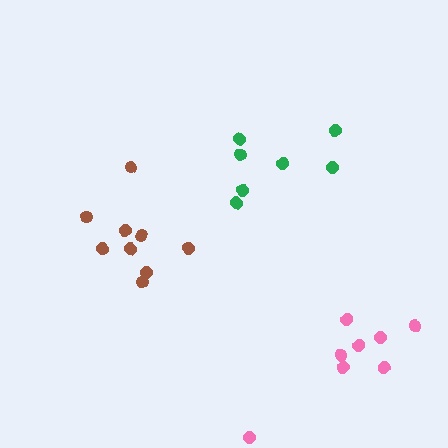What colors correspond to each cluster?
The clusters are colored: brown, green, pink.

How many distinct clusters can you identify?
There are 3 distinct clusters.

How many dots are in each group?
Group 1: 9 dots, Group 2: 7 dots, Group 3: 8 dots (24 total).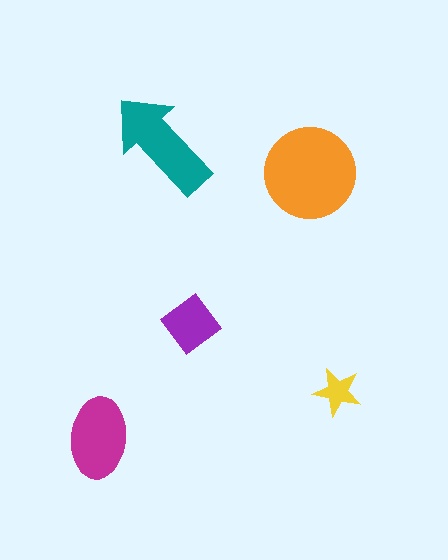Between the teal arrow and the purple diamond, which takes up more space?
The teal arrow.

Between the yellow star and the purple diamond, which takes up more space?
The purple diamond.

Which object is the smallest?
The yellow star.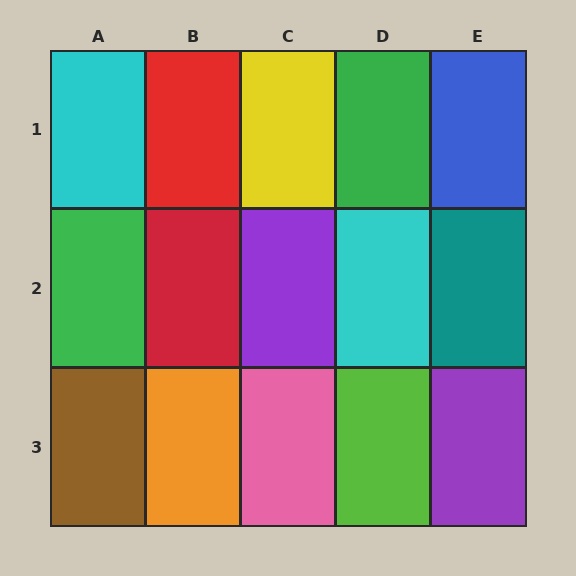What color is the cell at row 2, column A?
Green.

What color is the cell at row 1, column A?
Cyan.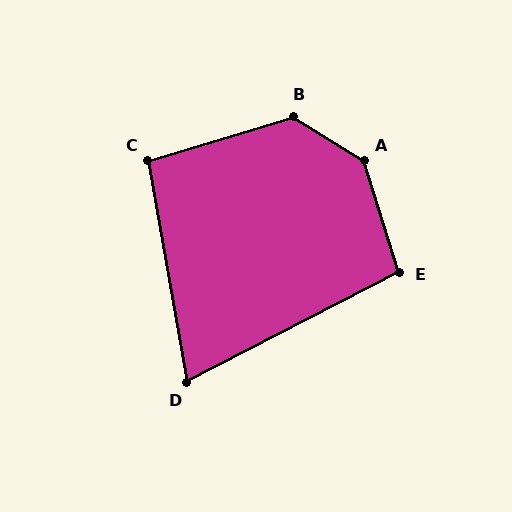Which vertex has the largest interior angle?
A, at approximately 139 degrees.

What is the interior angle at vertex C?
Approximately 97 degrees (obtuse).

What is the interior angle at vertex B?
Approximately 131 degrees (obtuse).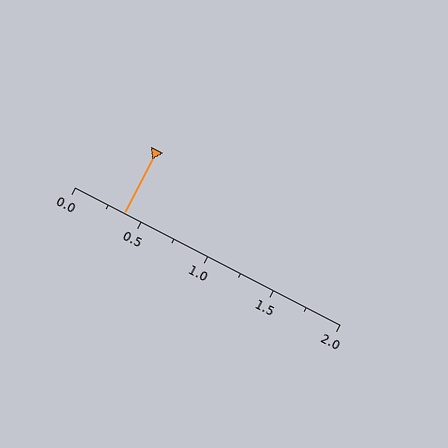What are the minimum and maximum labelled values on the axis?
The axis runs from 0.0 to 2.0.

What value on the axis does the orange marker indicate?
The marker indicates approximately 0.38.